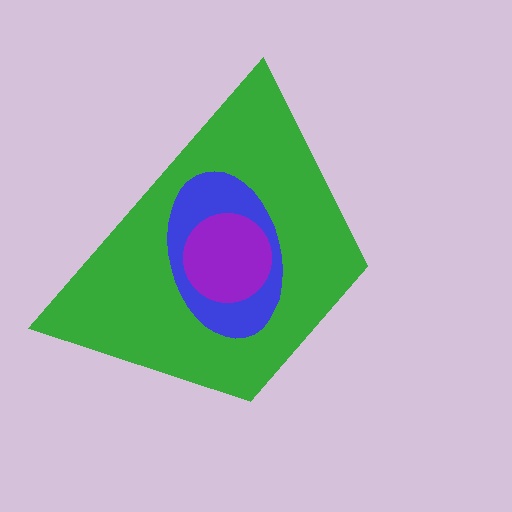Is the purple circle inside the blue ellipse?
Yes.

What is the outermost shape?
The green trapezoid.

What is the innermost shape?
The purple circle.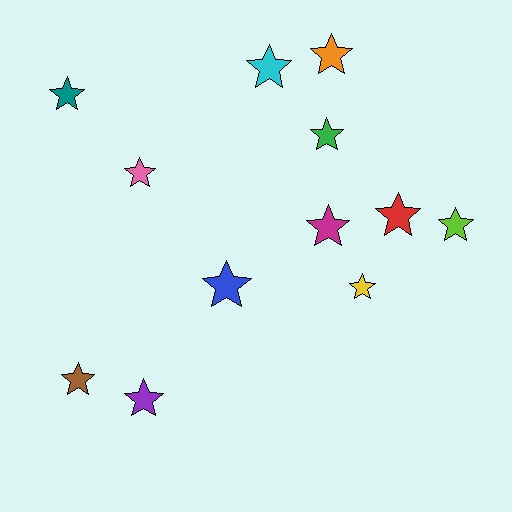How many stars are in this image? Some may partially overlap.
There are 12 stars.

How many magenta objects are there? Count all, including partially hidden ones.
There is 1 magenta object.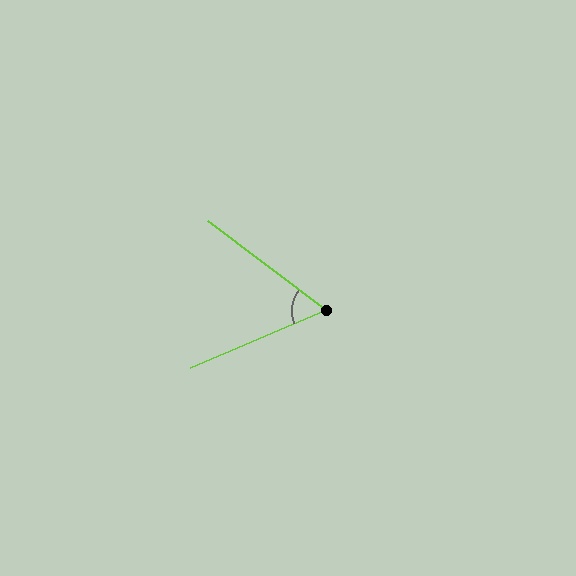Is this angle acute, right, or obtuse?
It is acute.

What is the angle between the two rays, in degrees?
Approximately 60 degrees.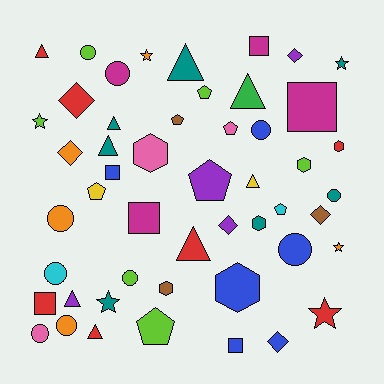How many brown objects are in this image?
There are 3 brown objects.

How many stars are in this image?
There are 6 stars.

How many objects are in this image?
There are 50 objects.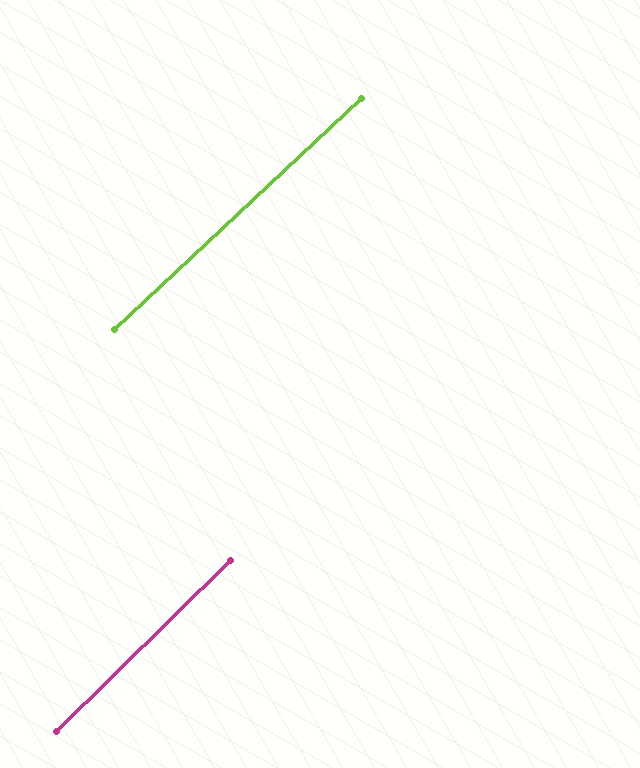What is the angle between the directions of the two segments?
Approximately 1 degree.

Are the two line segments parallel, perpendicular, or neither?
Parallel — their directions differ by only 1.4°.